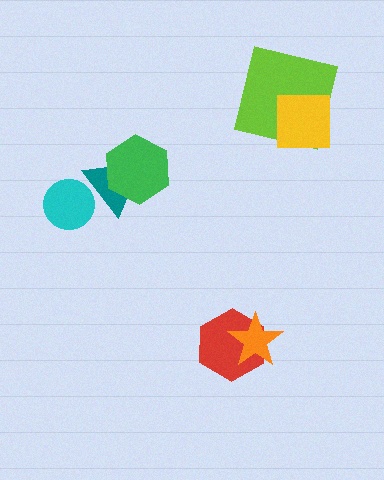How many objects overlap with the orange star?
1 object overlaps with the orange star.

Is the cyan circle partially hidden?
Yes, it is partially covered by another shape.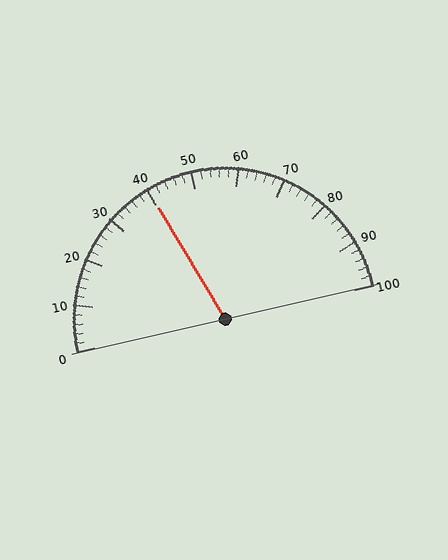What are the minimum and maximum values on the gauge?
The gauge ranges from 0 to 100.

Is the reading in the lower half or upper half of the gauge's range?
The reading is in the lower half of the range (0 to 100).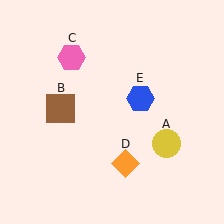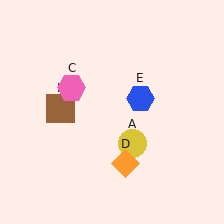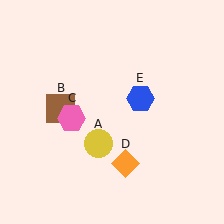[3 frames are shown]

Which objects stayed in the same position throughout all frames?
Brown square (object B) and orange diamond (object D) and blue hexagon (object E) remained stationary.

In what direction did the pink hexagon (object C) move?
The pink hexagon (object C) moved down.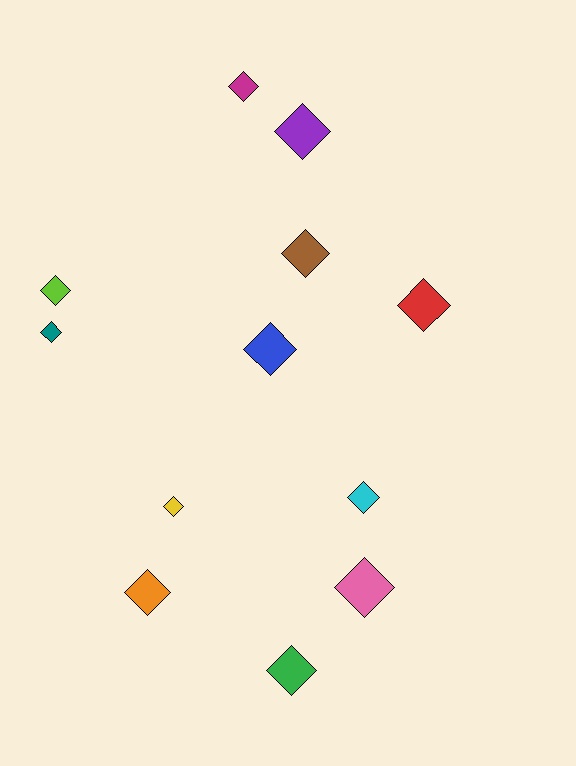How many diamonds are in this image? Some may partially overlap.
There are 12 diamonds.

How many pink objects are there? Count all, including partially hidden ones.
There is 1 pink object.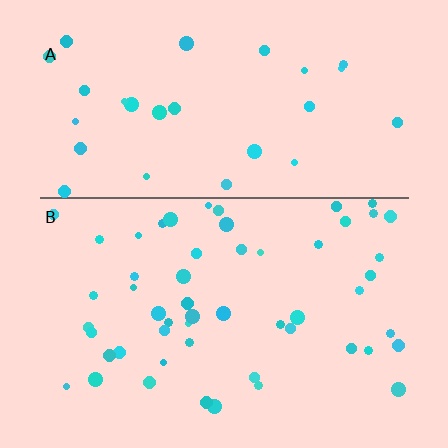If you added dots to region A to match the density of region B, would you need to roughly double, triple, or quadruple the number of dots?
Approximately double.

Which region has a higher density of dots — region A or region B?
B (the bottom).